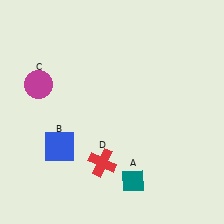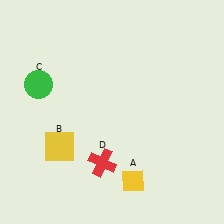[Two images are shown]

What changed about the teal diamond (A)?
In Image 1, A is teal. In Image 2, it changed to yellow.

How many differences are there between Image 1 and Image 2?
There are 3 differences between the two images.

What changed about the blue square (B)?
In Image 1, B is blue. In Image 2, it changed to yellow.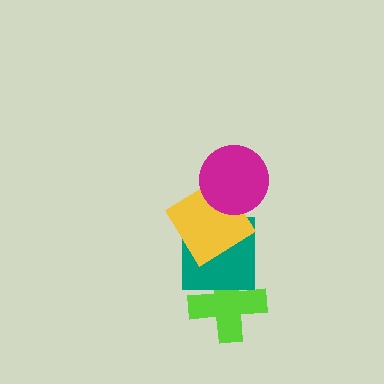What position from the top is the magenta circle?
The magenta circle is 1st from the top.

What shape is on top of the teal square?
The yellow diamond is on top of the teal square.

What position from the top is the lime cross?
The lime cross is 4th from the top.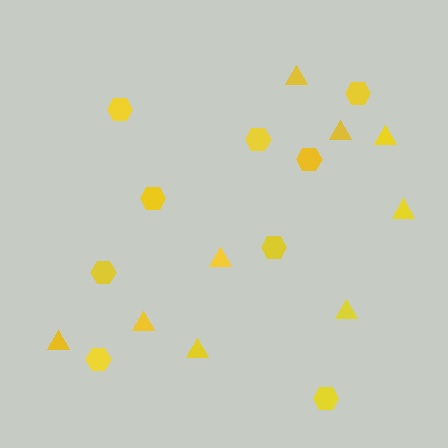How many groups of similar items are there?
There are 2 groups: one group of triangles (9) and one group of hexagons (9).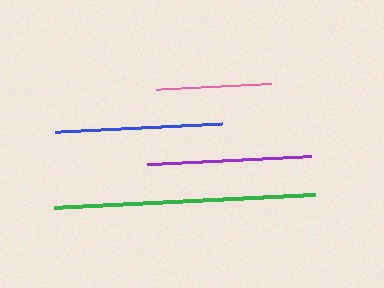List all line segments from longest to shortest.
From longest to shortest: green, blue, purple, pink.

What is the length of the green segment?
The green segment is approximately 261 pixels long.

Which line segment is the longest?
The green line is the longest at approximately 261 pixels.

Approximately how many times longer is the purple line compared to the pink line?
The purple line is approximately 1.4 times the length of the pink line.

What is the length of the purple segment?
The purple segment is approximately 165 pixels long.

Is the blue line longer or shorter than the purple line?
The blue line is longer than the purple line.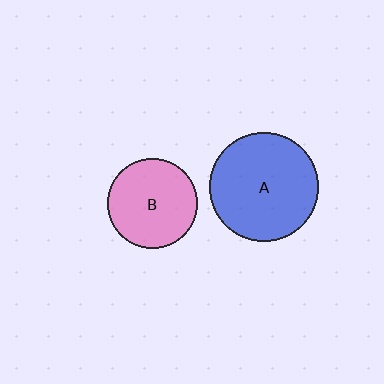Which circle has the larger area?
Circle A (blue).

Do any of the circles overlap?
No, none of the circles overlap.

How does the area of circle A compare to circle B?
Approximately 1.5 times.